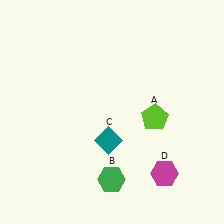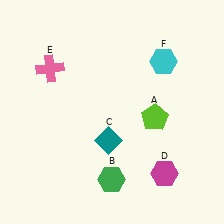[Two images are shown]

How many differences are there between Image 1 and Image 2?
There are 2 differences between the two images.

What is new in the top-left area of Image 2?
A pink cross (E) was added in the top-left area of Image 2.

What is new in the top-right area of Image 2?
A cyan hexagon (F) was added in the top-right area of Image 2.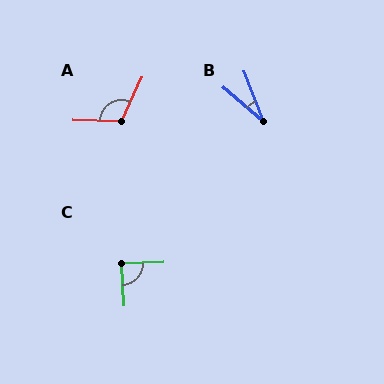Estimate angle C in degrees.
Approximately 89 degrees.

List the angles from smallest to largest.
B (28°), C (89°), A (113°).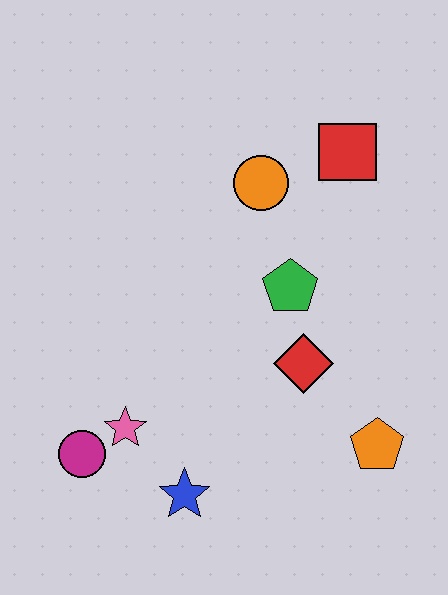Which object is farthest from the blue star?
The red square is farthest from the blue star.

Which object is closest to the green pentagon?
The red diamond is closest to the green pentagon.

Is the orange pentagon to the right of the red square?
Yes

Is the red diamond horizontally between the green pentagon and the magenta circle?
No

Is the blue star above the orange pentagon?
No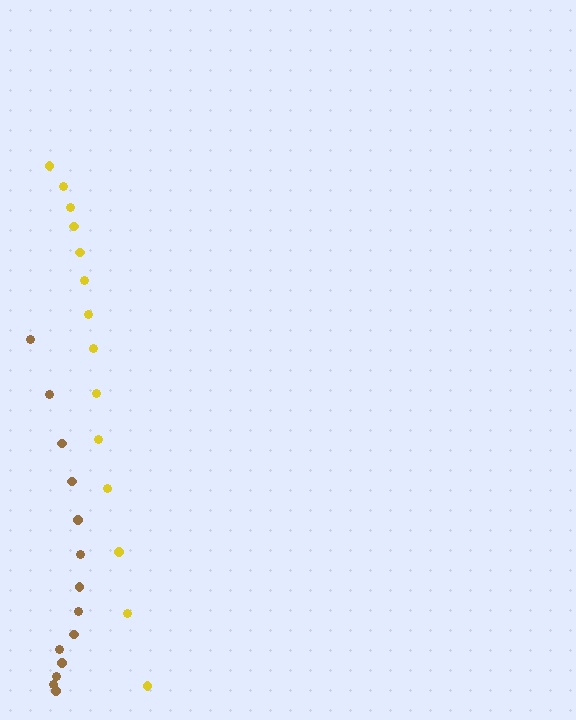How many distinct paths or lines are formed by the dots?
There are 2 distinct paths.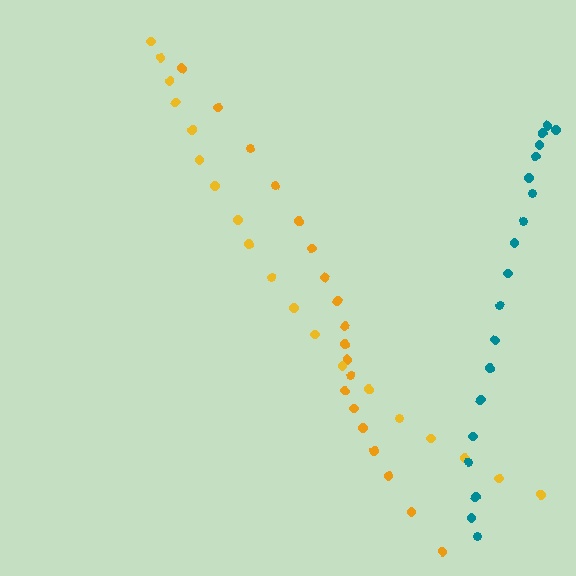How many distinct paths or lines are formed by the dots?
There are 3 distinct paths.